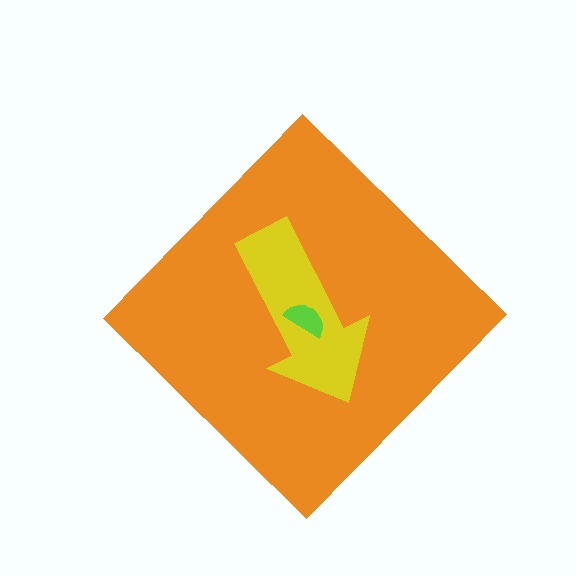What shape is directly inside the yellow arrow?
The lime semicircle.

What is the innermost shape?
The lime semicircle.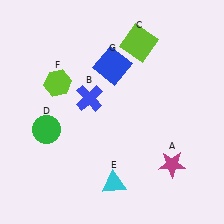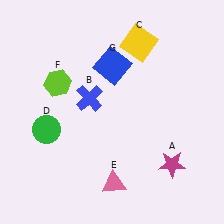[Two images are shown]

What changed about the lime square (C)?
In Image 1, C is lime. In Image 2, it changed to yellow.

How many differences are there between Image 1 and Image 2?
There are 2 differences between the two images.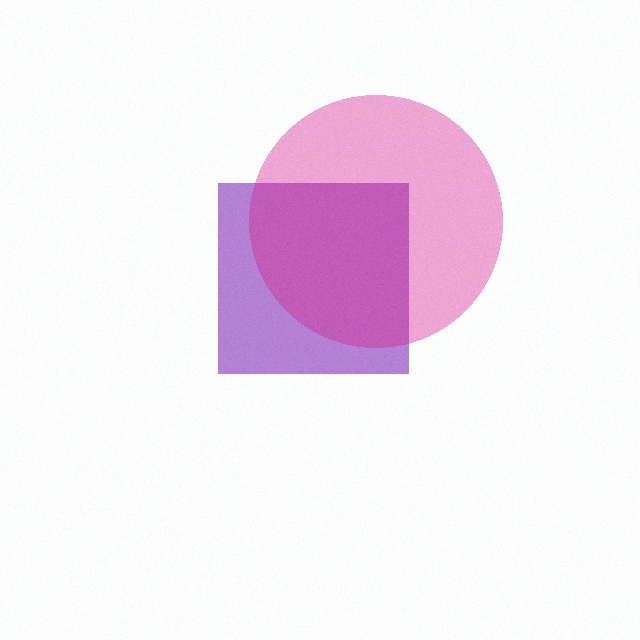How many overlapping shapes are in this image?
There are 2 overlapping shapes in the image.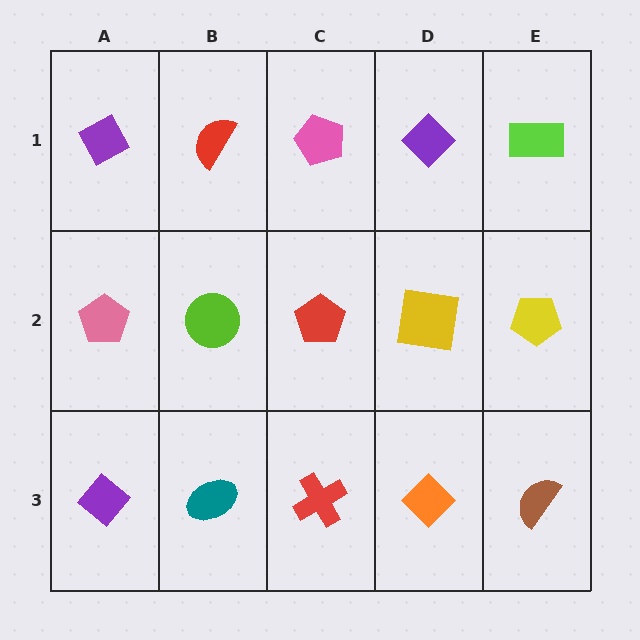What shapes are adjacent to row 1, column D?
A yellow square (row 2, column D), a pink pentagon (row 1, column C), a lime rectangle (row 1, column E).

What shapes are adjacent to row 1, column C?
A red pentagon (row 2, column C), a red semicircle (row 1, column B), a purple diamond (row 1, column D).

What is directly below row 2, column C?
A red cross.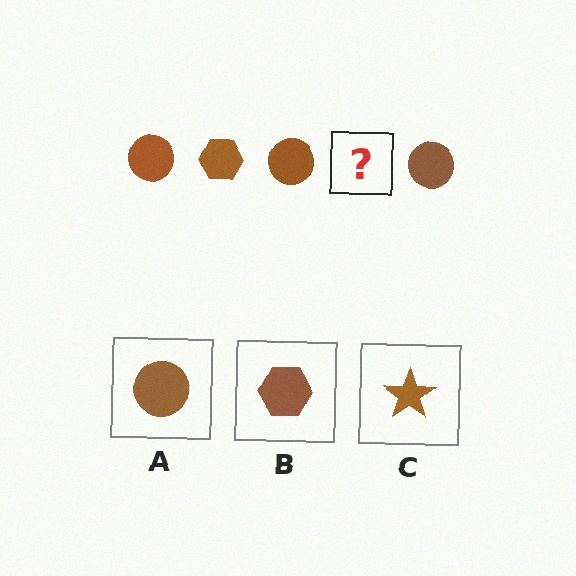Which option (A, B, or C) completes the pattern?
B.